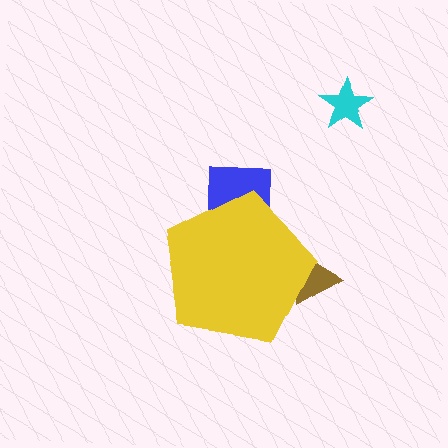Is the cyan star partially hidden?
No, the cyan star is fully visible.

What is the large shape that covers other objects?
A yellow pentagon.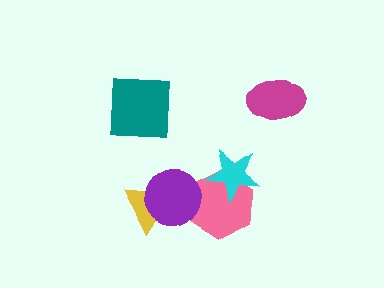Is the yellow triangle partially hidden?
Yes, it is partially covered by another shape.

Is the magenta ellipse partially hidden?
No, no other shape covers it.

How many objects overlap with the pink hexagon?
2 objects overlap with the pink hexagon.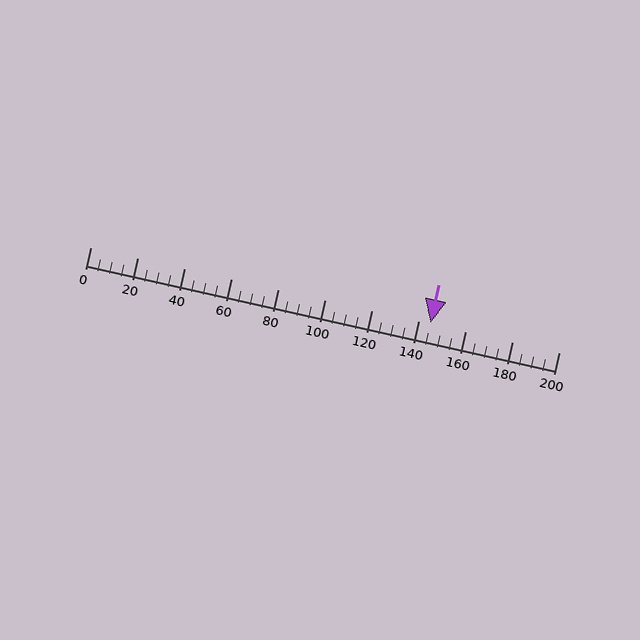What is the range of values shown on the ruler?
The ruler shows values from 0 to 200.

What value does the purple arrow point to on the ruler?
The purple arrow points to approximately 145.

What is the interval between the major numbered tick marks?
The major tick marks are spaced 20 units apart.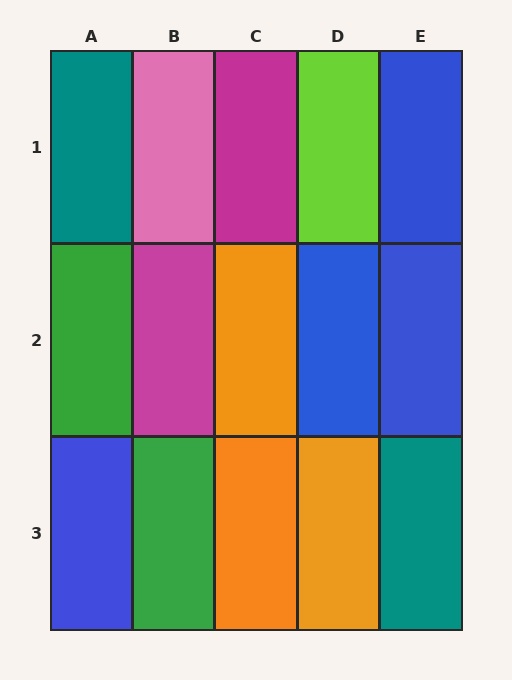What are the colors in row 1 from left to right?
Teal, pink, magenta, lime, blue.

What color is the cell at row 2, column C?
Orange.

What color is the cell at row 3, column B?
Green.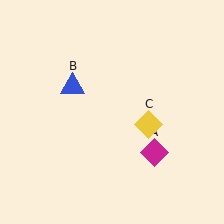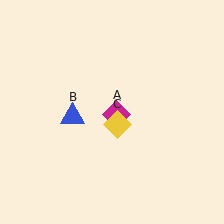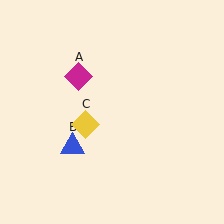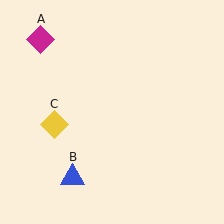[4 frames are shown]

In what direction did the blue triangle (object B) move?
The blue triangle (object B) moved down.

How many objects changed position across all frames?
3 objects changed position: magenta diamond (object A), blue triangle (object B), yellow diamond (object C).